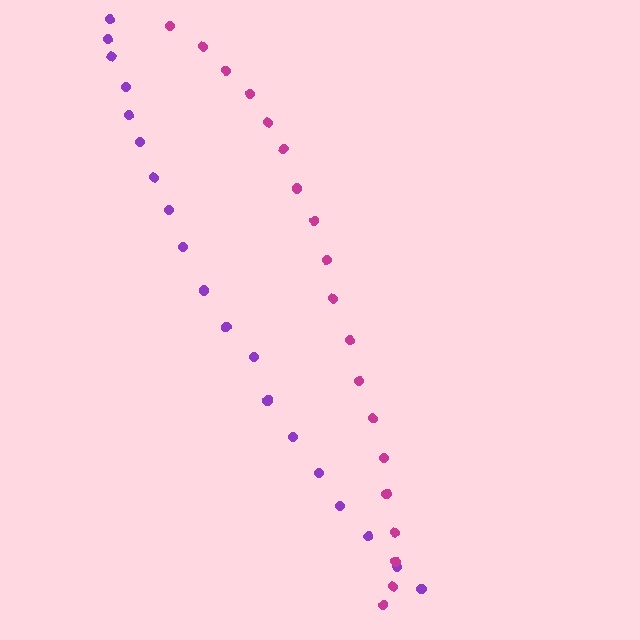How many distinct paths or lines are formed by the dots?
There are 2 distinct paths.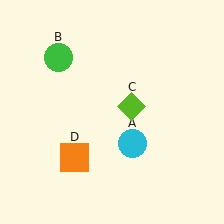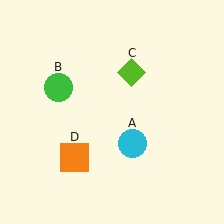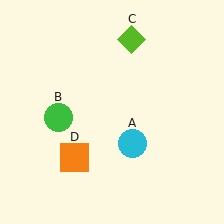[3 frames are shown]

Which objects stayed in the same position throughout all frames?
Cyan circle (object A) and orange square (object D) remained stationary.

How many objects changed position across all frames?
2 objects changed position: green circle (object B), lime diamond (object C).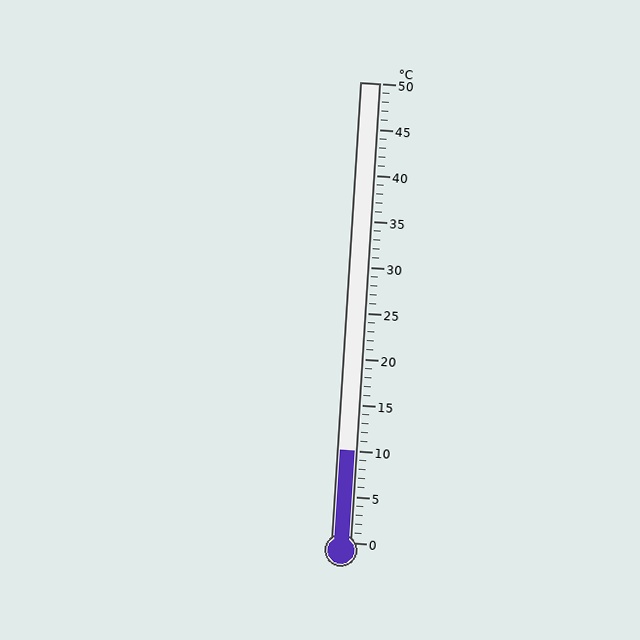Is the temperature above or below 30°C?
The temperature is below 30°C.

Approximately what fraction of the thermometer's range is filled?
The thermometer is filled to approximately 20% of its range.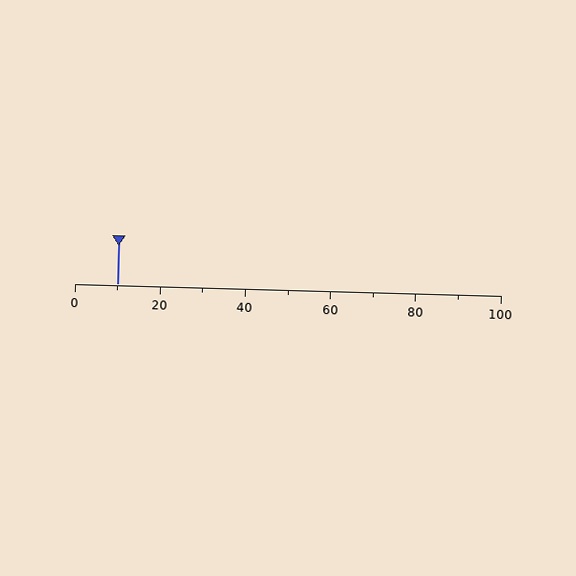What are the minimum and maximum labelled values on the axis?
The axis runs from 0 to 100.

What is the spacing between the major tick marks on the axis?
The major ticks are spaced 20 apart.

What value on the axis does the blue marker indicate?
The marker indicates approximately 10.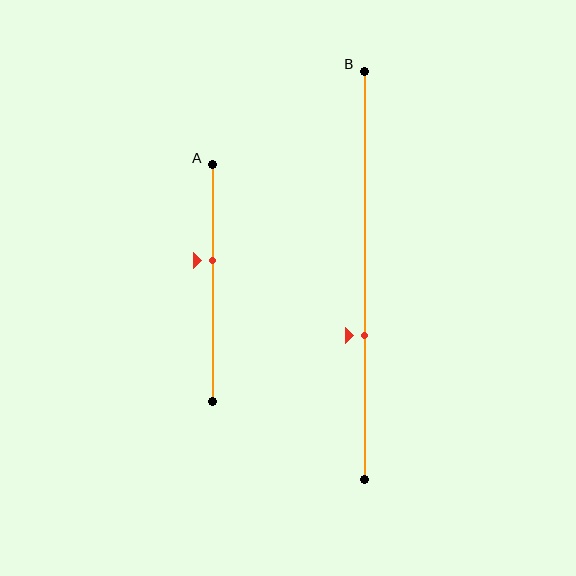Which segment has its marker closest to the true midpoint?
Segment A has its marker closest to the true midpoint.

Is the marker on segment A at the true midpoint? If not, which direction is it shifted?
No, the marker on segment A is shifted upward by about 10% of the segment length.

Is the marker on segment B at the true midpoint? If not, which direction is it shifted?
No, the marker on segment B is shifted downward by about 15% of the segment length.